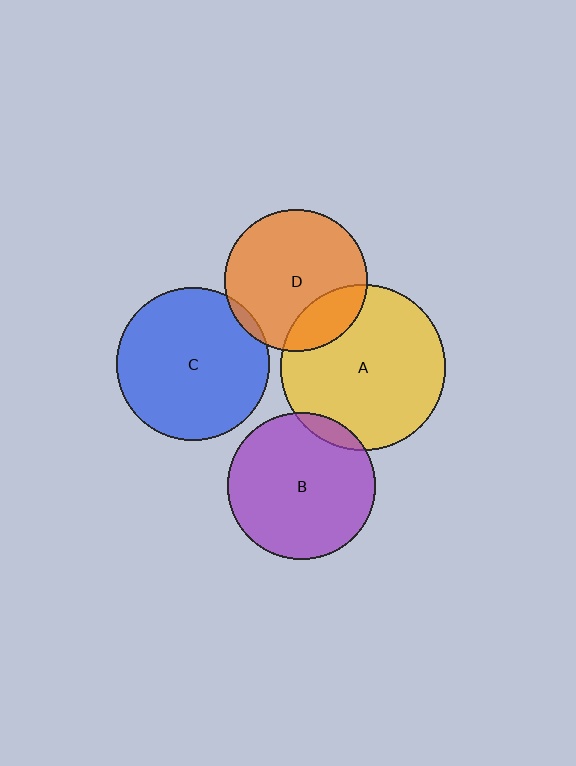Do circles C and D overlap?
Yes.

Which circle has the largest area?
Circle A (yellow).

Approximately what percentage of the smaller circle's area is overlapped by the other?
Approximately 5%.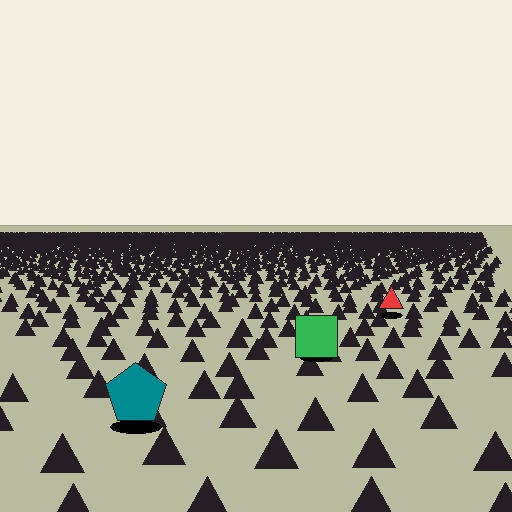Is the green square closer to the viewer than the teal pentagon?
No. The teal pentagon is closer — you can tell from the texture gradient: the ground texture is coarser near it.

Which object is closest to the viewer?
The teal pentagon is closest. The texture marks near it are larger and more spread out.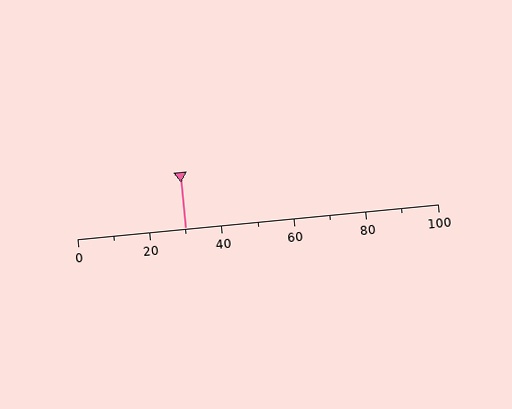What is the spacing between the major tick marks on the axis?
The major ticks are spaced 20 apart.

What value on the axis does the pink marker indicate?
The marker indicates approximately 30.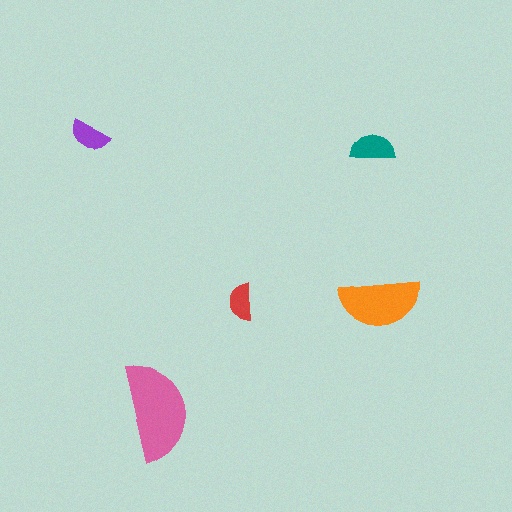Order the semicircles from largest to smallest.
the pink one, the orange one, the teal one, the purple one, the red one.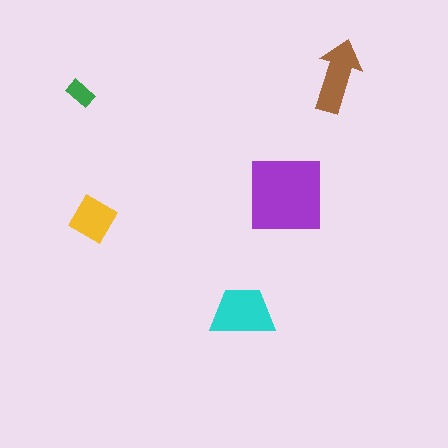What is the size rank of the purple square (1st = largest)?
1st.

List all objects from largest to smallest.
The purple square, the cyan trapezoid, the brown arrow, the yellow diamond, the green rectangle.